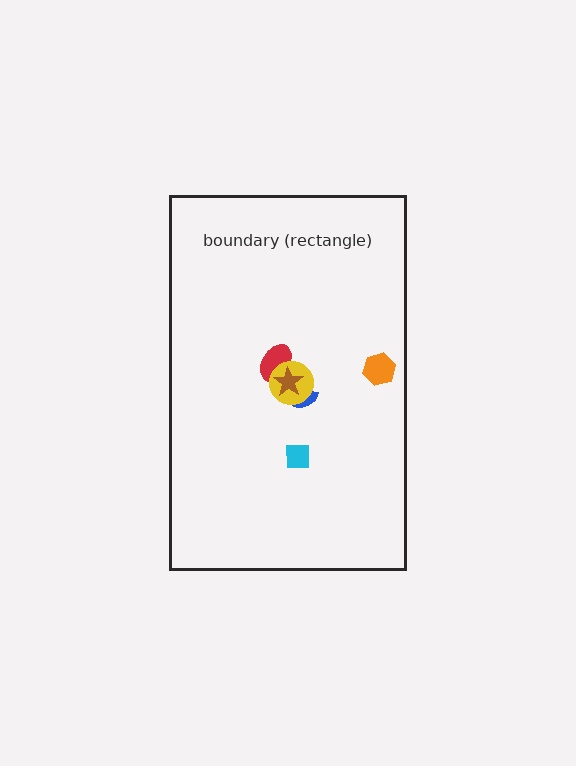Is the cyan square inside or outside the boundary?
Inside.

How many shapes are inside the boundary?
6 inside, 0 outside.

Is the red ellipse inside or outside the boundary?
Inside.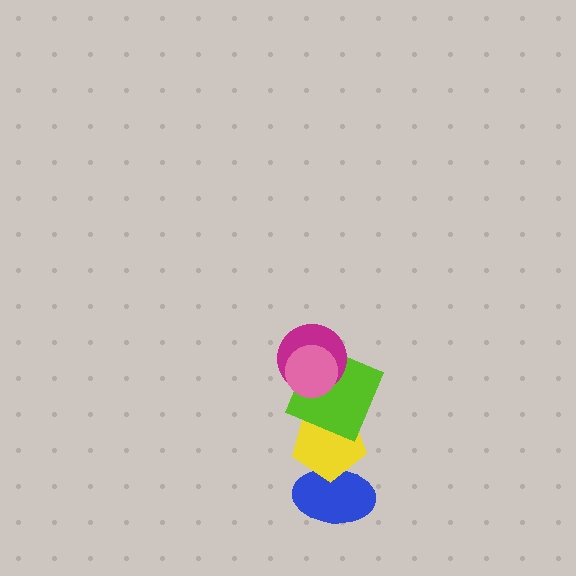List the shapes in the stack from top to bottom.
From top to bottom: the pink circle, the magenta circle, the lime square, the yellow pentagon, the blue ellipse.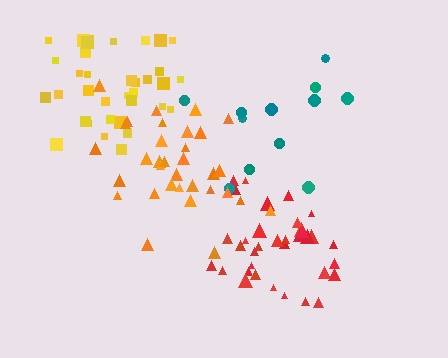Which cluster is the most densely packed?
Red.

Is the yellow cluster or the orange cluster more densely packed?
Yellow.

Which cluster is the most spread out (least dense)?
Teal.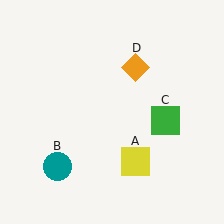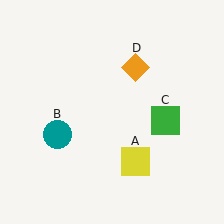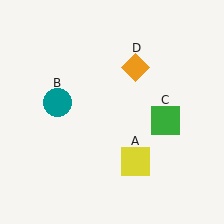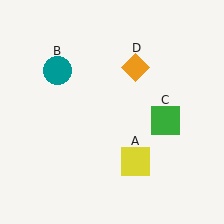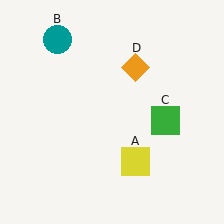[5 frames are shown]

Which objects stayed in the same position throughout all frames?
Yellow square (object A) and green square (object C) and orange diamond (object D) remained stationary.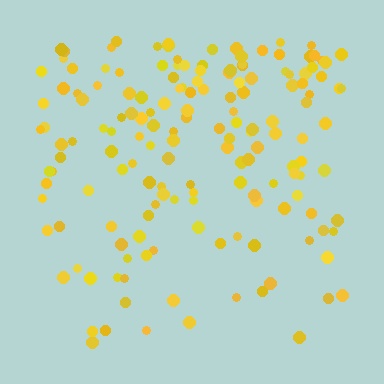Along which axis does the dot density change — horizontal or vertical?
Vertical.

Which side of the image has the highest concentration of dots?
The top.